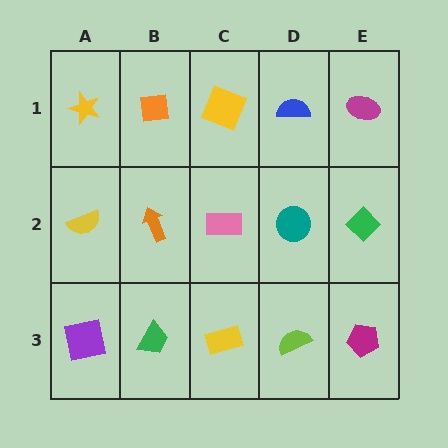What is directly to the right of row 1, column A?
An orange square.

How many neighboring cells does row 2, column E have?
3.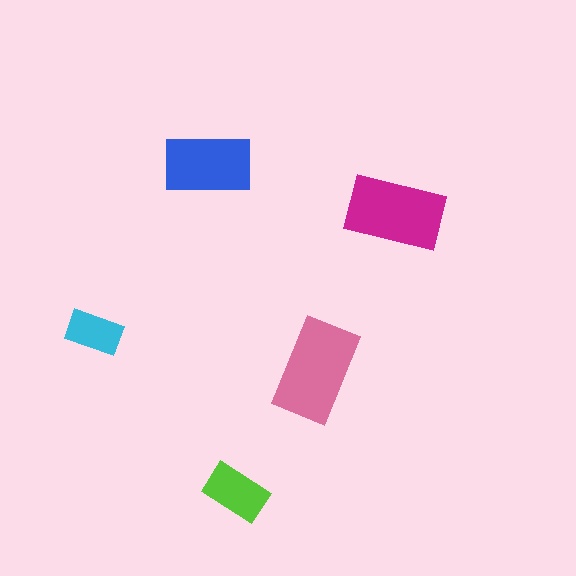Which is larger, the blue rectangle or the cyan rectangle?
The blue one.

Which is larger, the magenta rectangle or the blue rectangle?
The magenta one.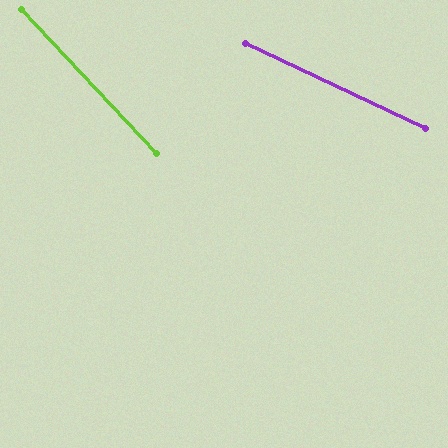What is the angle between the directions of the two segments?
Approximately 22 degrees.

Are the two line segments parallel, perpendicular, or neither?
Neither parallel nor perpendicular — they differ by about 22°.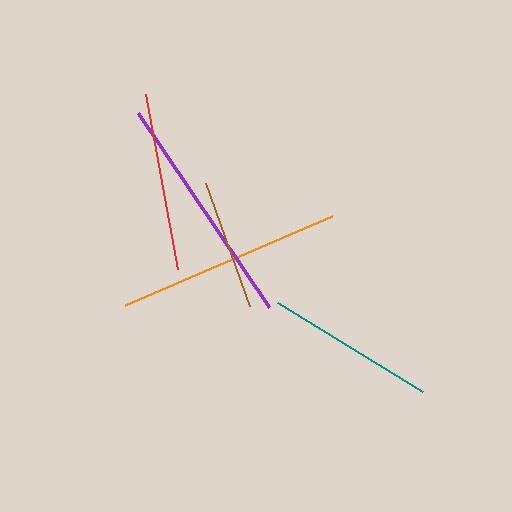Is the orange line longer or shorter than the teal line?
The orange line is longer than the teal line.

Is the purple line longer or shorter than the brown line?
The purple line is longer than the brown line.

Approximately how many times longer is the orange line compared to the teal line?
The orange line is approximately 1.3 times the length of the teal line.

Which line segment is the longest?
The purple line is the longest at approximately 233 pixels.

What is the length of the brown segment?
The brown segment is approximately 131 pixels long.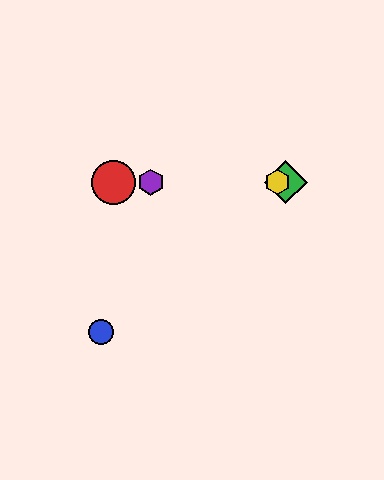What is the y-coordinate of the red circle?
The red circle is at y≈182.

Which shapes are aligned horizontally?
The red circle, the green diamond, the yellow hexagon, the purple hexagon are aligned horizontally.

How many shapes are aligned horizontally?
4 shapes (the red circle, the green diamond, the yellow hexagon, the purple hexagon) are aligned horizontally.